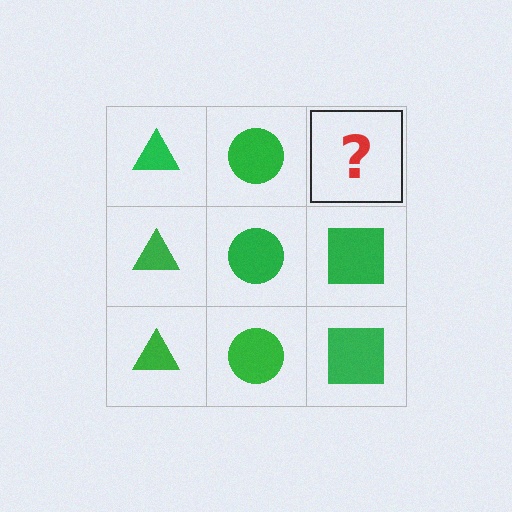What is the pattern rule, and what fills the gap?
The rule is that each column has a consistent shape. The gap should be filled with a green square.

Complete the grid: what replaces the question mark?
The question mark should be replaced with a green square.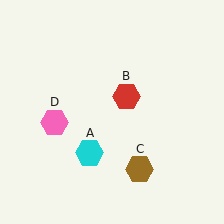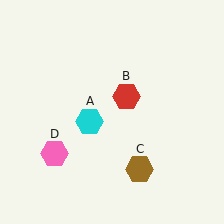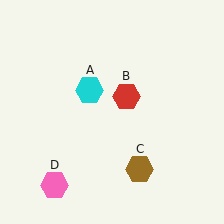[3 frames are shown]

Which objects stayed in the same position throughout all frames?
Red hexagon (object B) and brown hexagon (object C) remained stationary.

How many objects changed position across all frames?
2 objects changed position: cyan hexagon (object A), pink hexagon (object D).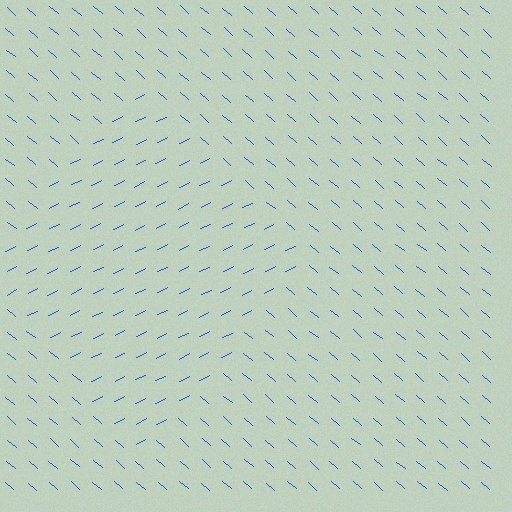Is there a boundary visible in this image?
Yes, there is a texture boundary formed by a change in line orientation.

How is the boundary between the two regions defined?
The boundary is defined purely by a change in line orientation (approximately 67 degrees difference). All lines are the same color and thickness.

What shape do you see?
I see a diamond.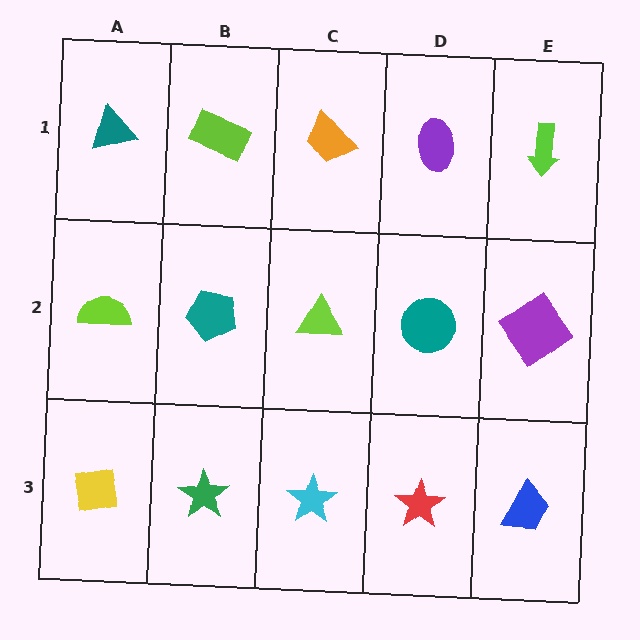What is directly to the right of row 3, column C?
A red star.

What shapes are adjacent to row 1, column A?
A lime semicircle (row 2, column A), a lime rectangle (row 1, column B).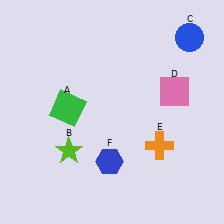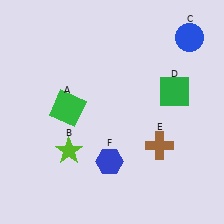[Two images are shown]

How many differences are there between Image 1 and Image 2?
There are 2 differences between the two images.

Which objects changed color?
D changed from pink to green. E changed from orange to brown.